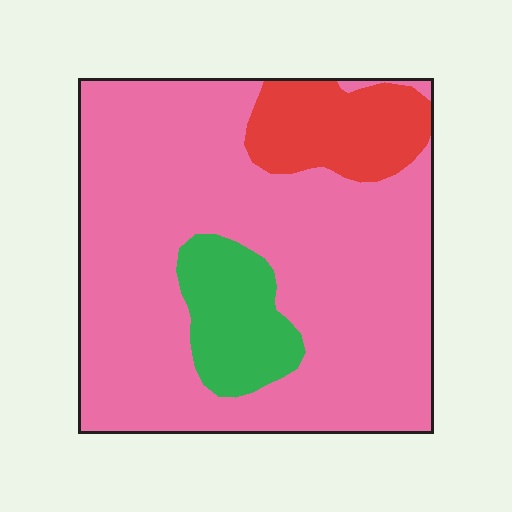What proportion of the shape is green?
Green covers about 10% of the shape.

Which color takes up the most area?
Pink, at roughly 75%.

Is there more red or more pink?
Pink.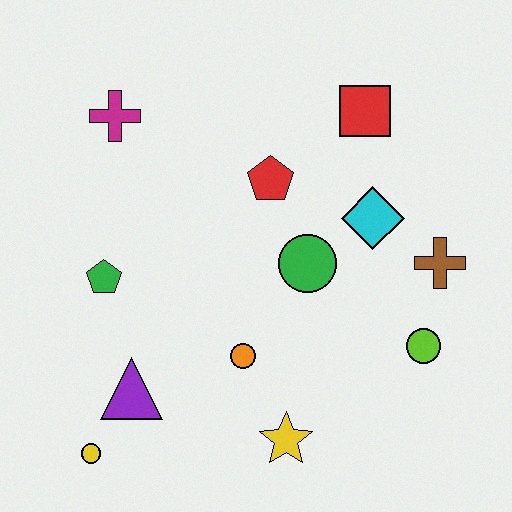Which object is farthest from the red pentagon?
The yellow circle is farthest from the red pentagon.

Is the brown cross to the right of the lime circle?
Yes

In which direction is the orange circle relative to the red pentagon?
The orange circle is below the red pentagon.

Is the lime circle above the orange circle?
Yes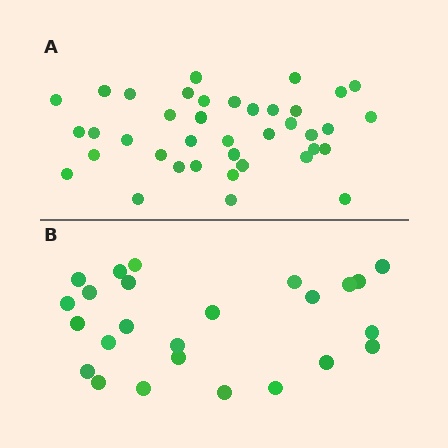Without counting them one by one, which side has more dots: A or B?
Region A (the top region) has more dots.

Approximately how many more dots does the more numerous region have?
Region A has approximately 15 more dots than region B.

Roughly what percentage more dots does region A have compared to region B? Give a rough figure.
About 55% more.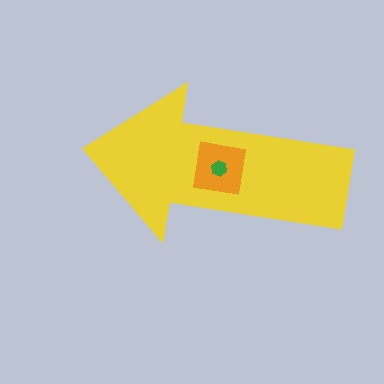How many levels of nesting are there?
3.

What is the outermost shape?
The yellow arrow.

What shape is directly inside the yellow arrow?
The orange square.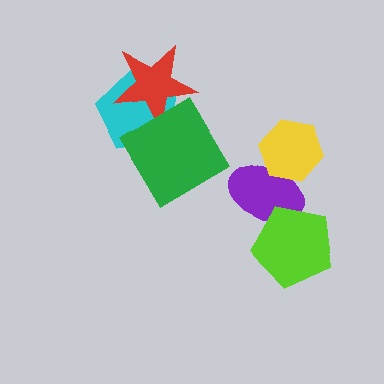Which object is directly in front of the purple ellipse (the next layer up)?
The lime pentagon is directly in front of the purple ellipse.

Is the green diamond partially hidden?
No, no other shape covers it.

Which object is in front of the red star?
The green diamond is in front of the red star.